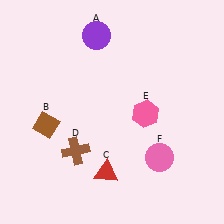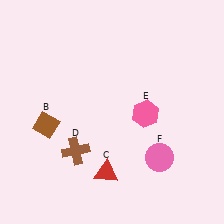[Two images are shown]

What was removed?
The purple circle (A) was removed in Image 2.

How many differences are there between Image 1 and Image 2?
There is 1 difference between the two images.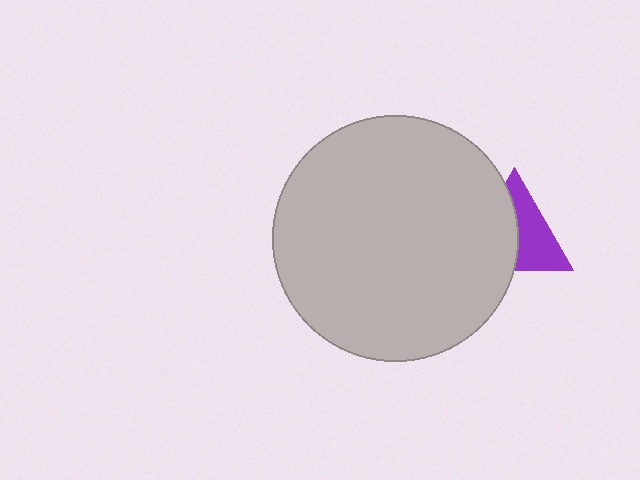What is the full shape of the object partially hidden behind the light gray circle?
The partially hidden object is a purple triangle.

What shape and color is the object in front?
The object in front is a light gray circle.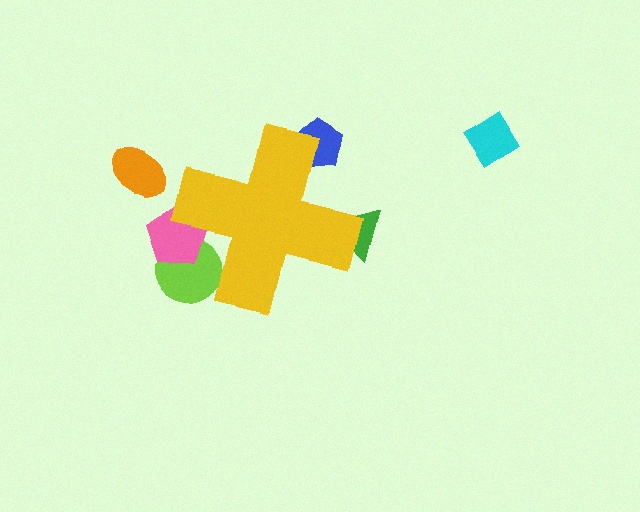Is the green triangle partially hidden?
Yes, the green triangle is partially hidden behind the yellow cross.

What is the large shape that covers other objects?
A yellow cross.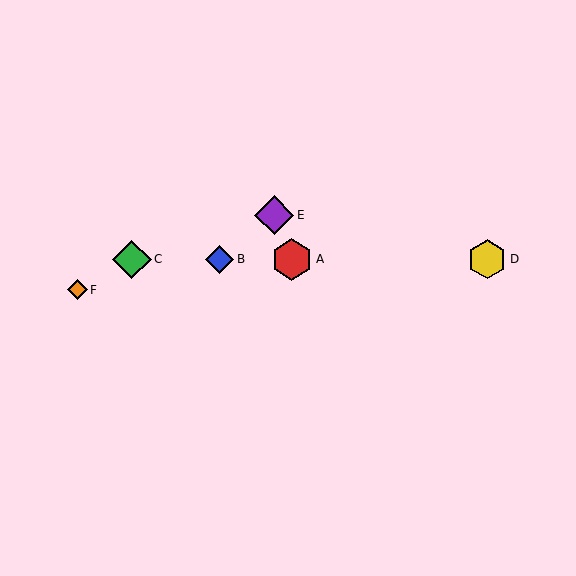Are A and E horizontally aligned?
No, A is at y≈259 and E is at y≈215.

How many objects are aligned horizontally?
4 objects (A, B, C, D) are aligned horizontally.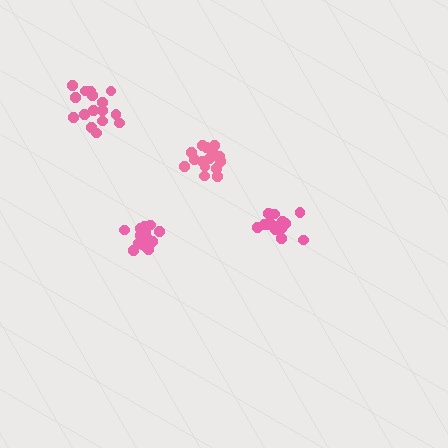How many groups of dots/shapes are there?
There are 4 groups.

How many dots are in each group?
Group 1: 16 dots, Group 2: 15 dots, Group 3: 16 dots, Group 4: 16 dots (63 total).